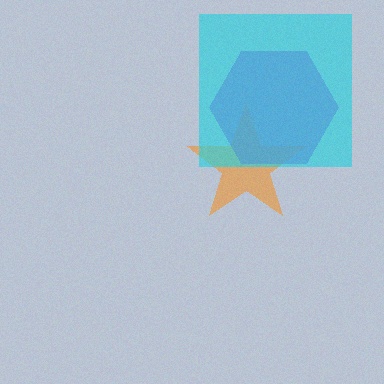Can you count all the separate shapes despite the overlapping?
Yes, there are 3 separate shapes.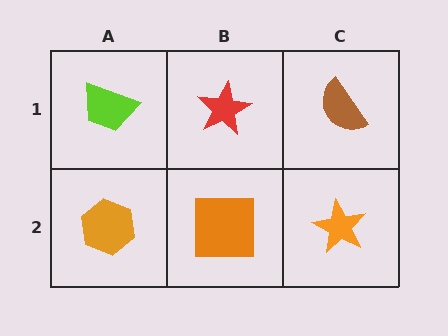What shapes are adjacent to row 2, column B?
A red star (row 1, column B), an orange hexagon (row 2, column A), an orange star (row 2, column C).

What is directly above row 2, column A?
A lime trapezoid.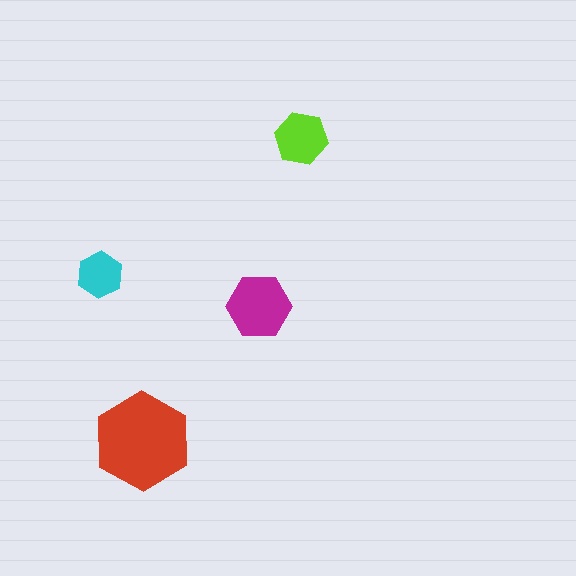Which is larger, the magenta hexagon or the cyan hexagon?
The magenta one.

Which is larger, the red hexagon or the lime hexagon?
The red one.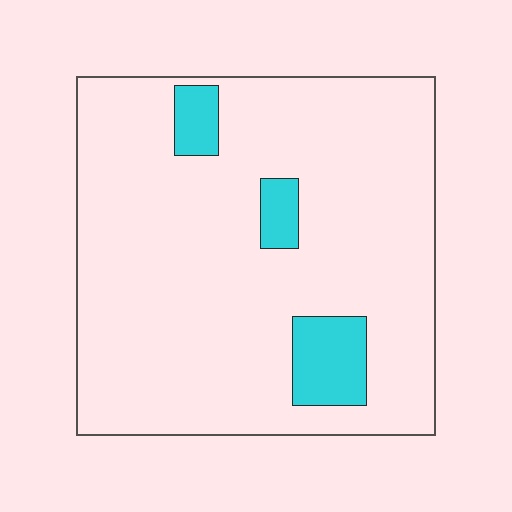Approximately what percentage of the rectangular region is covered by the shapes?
Approximately 10%.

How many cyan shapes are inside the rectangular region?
3.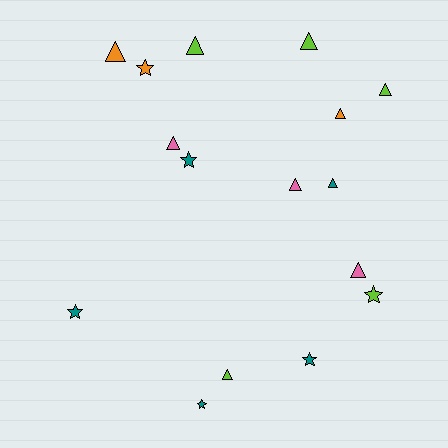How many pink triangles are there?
There are 3 pink triangles.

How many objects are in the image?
There are 16 objects.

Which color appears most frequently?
Lime, with 5 objects.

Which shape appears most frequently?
Triangle, with 10 objects.